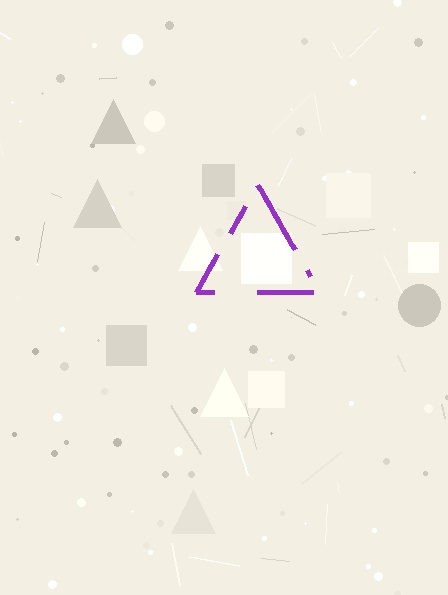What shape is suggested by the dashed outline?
The dashed outline suggests a triangle.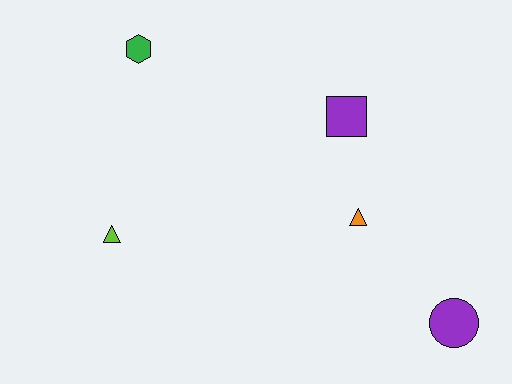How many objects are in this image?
There are 5 objects.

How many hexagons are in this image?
There is 1 hexagon.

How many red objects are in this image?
There are no red objects.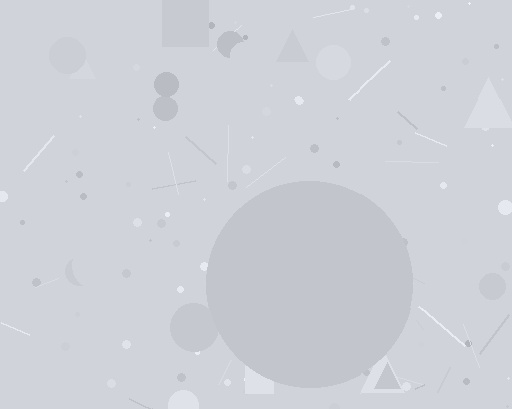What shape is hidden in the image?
A circle is hidden in the image.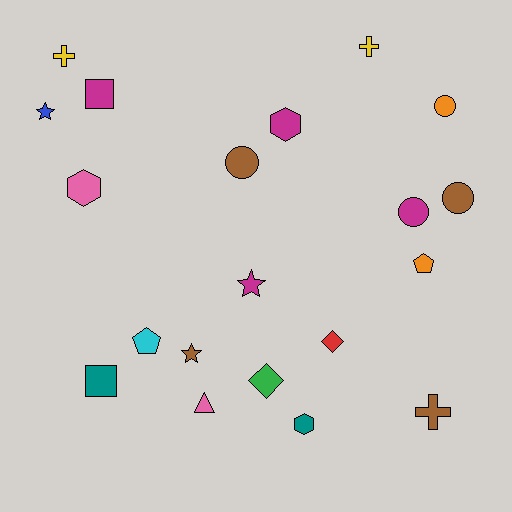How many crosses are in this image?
There are 3 crosses.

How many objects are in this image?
There are 20 objects.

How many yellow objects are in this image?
There are 2 yellow objects.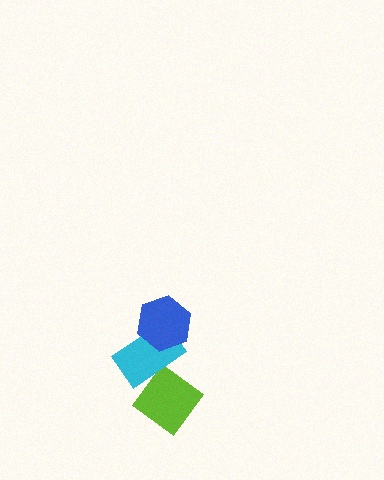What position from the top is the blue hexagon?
The blue hexagon is 1st from the top.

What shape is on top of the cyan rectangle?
The blue hexagon is on top of the cyan rectangle.